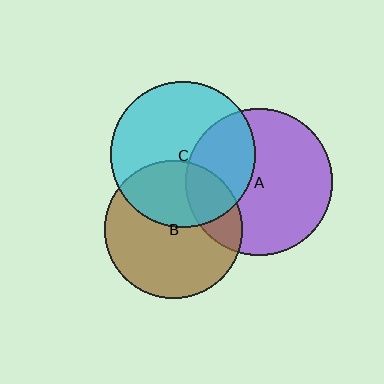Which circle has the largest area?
Circle A (purple).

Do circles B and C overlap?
Yes.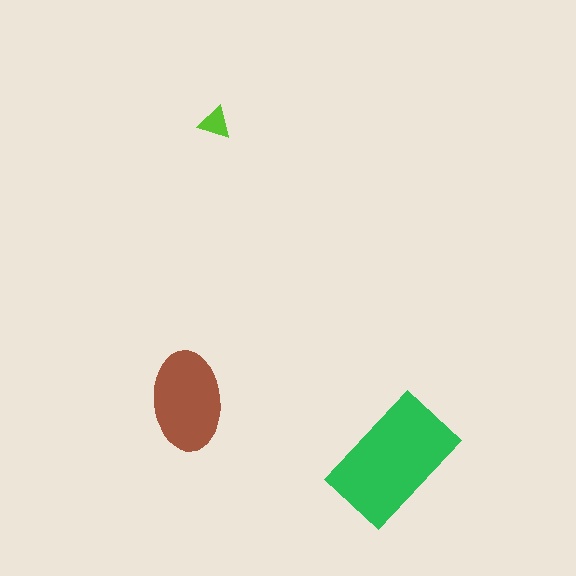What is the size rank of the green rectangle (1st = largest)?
1st.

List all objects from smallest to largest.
The lime triangle, the brown ellipse, the green rectangle.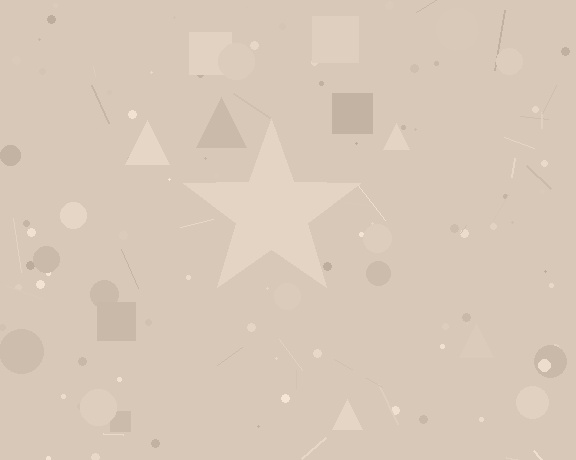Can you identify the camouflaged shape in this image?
The camouflaged shape is a star.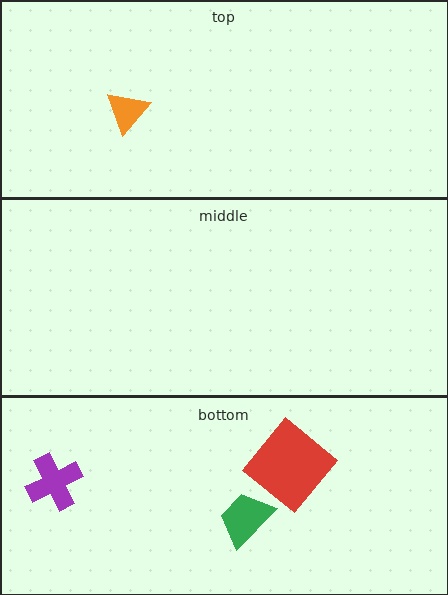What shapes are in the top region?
The orange triangle.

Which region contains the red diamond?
The bottom region.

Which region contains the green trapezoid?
The bottom region.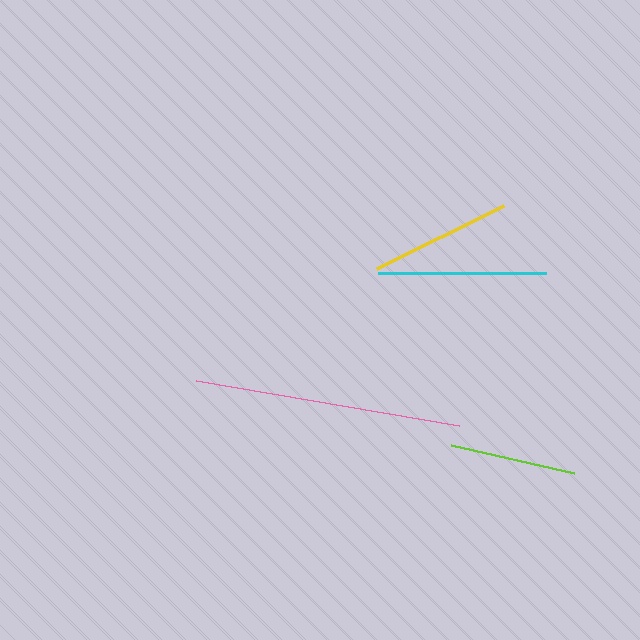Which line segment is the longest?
The pink line is the longest at approximately 266 pixels.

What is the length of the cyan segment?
The cyan segment is approximately 168 pixels long.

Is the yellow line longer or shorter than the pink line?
The pink line is longer than the yellow line.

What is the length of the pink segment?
The pink segment is approximately 266 pixels long.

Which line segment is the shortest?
The lime line is the shortest at approximately 126 pixels.